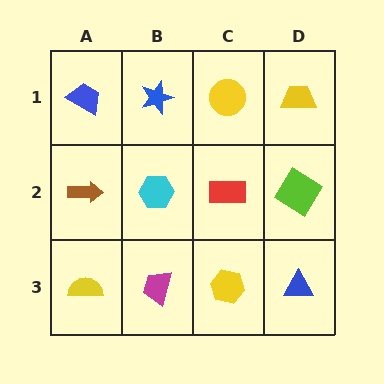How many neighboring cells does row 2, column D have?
3.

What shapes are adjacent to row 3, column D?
A lime diamond (row 2, column D), a yellow hexagon (row 3, column C).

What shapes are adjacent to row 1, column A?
A brown arrow (row 2, column A), a blue star (row 1, column B).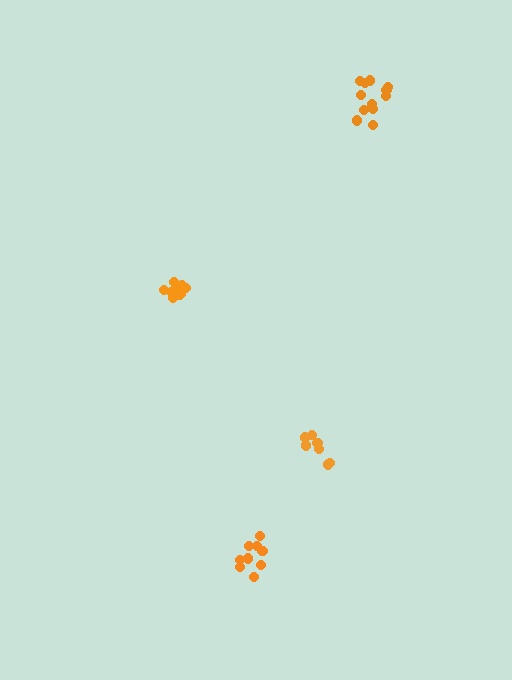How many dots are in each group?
Group 1: 12 dots, Group 2: 7 dots, Group 3: 9 dots, Group 4: 11 dots (39 total).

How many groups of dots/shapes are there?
There are 4 groups.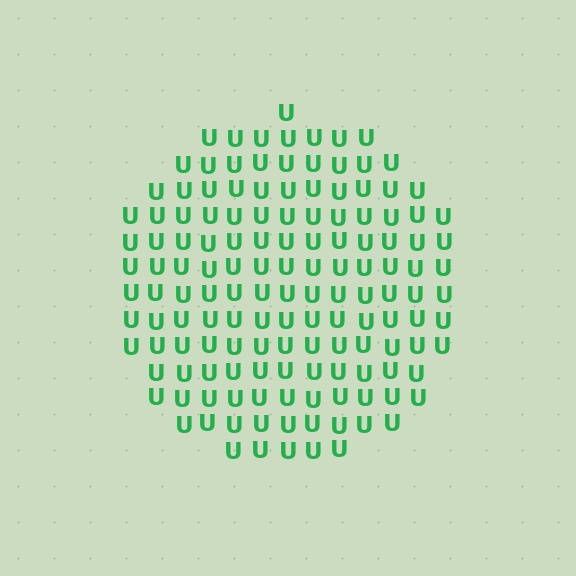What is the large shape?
The large shape is a circle.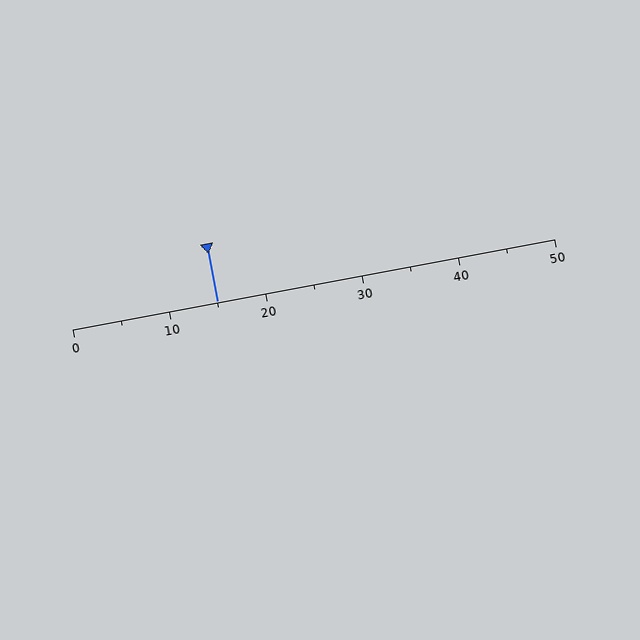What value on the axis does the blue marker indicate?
The marker indicates approximately 15.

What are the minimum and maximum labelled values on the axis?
The axis runs from 0 to 50.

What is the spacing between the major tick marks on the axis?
The major ticks are spaced 10 apart.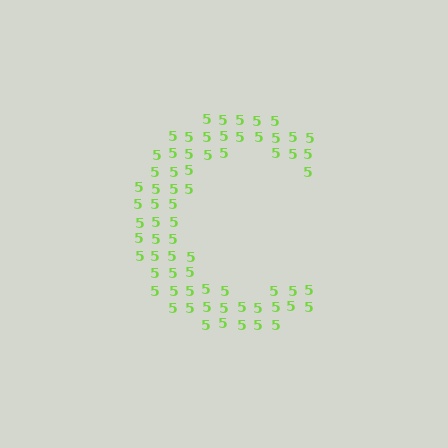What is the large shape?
The large shape is the letter C.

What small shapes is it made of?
It is made of small digit 5's.